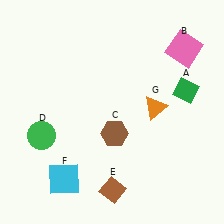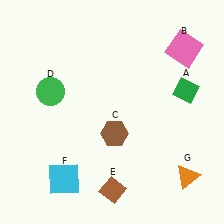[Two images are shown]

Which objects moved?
The objects that moved are: the green circle (D), the orange triangle (G).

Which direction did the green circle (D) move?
The green circle (D) moved up.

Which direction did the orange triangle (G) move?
The orange triangle (G) moved down.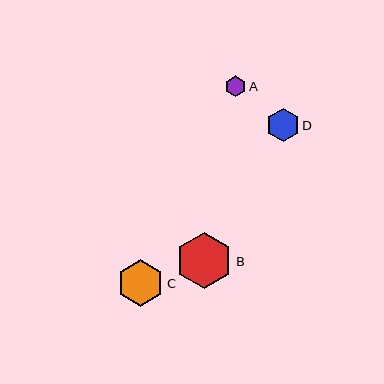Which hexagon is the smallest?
Hexagon A is the smallest with a size of approximately 21 pixels.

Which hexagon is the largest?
Hexagon B is the largest with a size of approximately 57 pixels.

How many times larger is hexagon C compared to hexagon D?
Hexagon C is approximately 1.4 times the size of hexagon D.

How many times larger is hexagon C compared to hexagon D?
Hexagon C is approximately 1.4 times the size of hexagon D.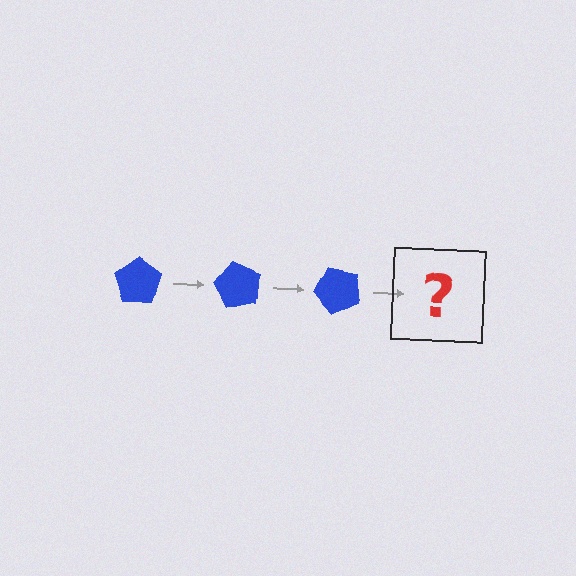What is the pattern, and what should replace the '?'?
The pattern is that the pentagon rotates 60 degrees each step. The '?' should be a blue pentagon rotated 180 degrees.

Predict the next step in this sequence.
The next step is a blue pentagon rotated 180 degrees.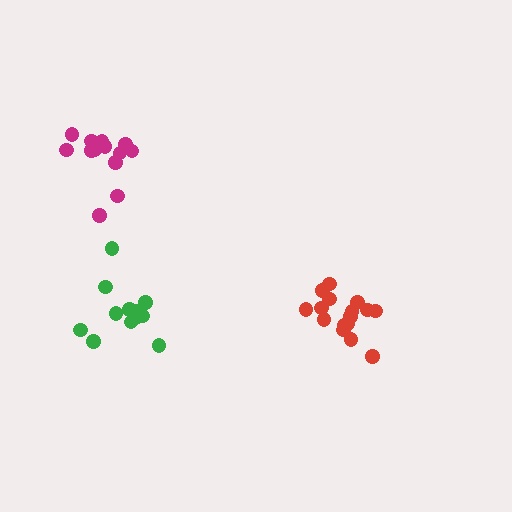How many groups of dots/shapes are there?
There are 3 groups.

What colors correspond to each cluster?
The clusters are colored: magenta, green, red.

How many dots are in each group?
Group 1: 13 dots, Group 2: 12 dots, Group 3: 16 dots (41 total).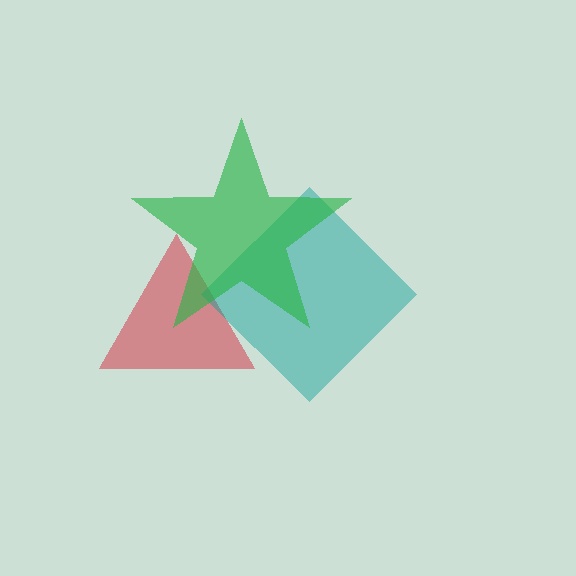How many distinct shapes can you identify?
There are 3 distinct shapes: a red triangle, a teal diamond, a green star.